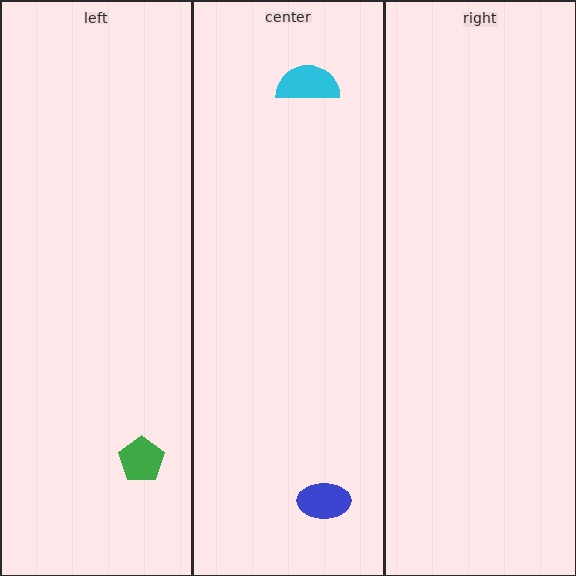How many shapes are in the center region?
2.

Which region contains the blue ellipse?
The center region.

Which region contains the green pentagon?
The left region.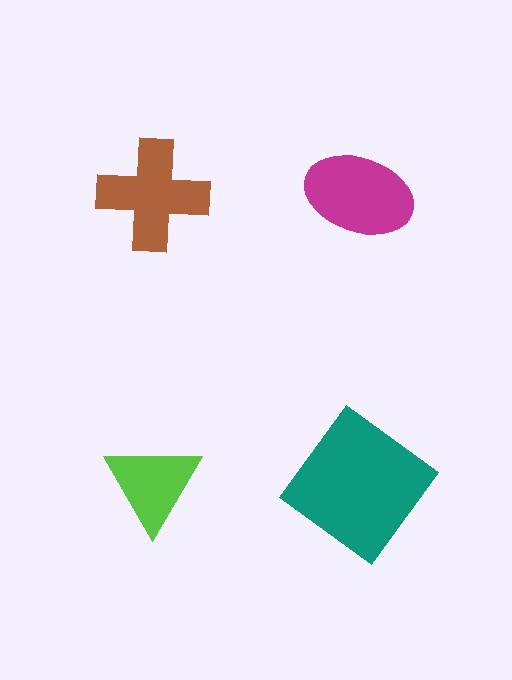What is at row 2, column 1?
A lime triangle.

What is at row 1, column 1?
A brown cross.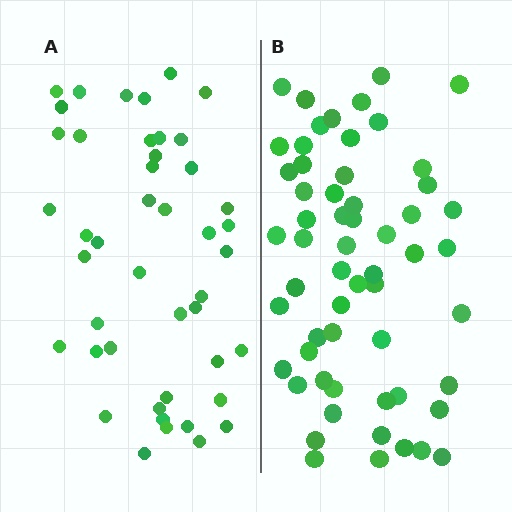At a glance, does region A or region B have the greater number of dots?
Region B (the right region) has more dots.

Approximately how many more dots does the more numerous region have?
Region B has approximately 15 more dots than region A.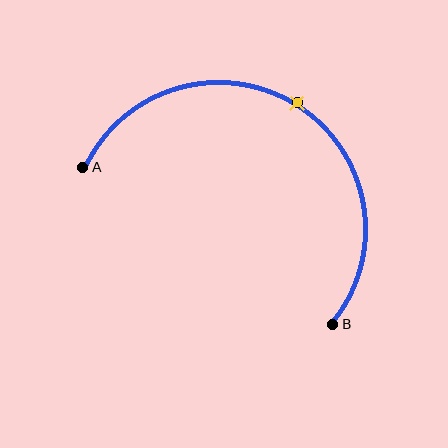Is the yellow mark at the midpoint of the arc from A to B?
Yes. The yellow mark lies on the arc at equal arc-length from both A and B — it is the arc midpoint.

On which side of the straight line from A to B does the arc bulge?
The arc bulges above the straight line connecting A and B.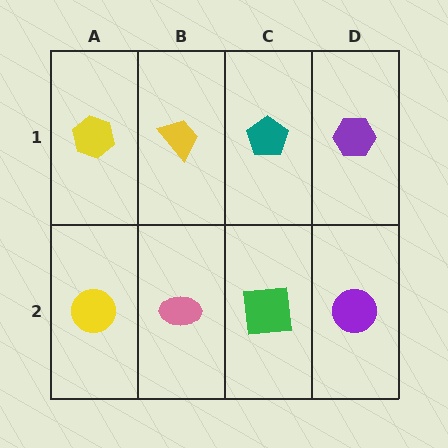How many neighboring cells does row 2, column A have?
2.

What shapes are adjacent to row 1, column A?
A yellow circle (row 2, column A), a yellow trapezoid (row 1, column B).